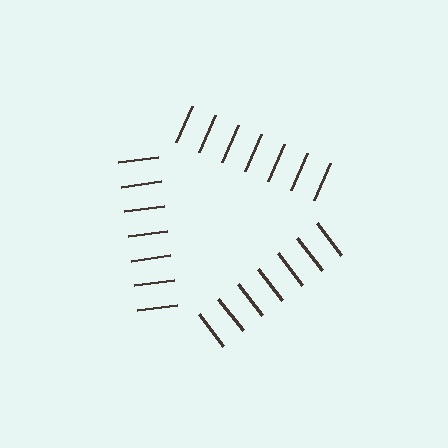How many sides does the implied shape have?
3 sides — the line-ends trace a triangle.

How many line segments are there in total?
21 — 7 along each of the 3 edges.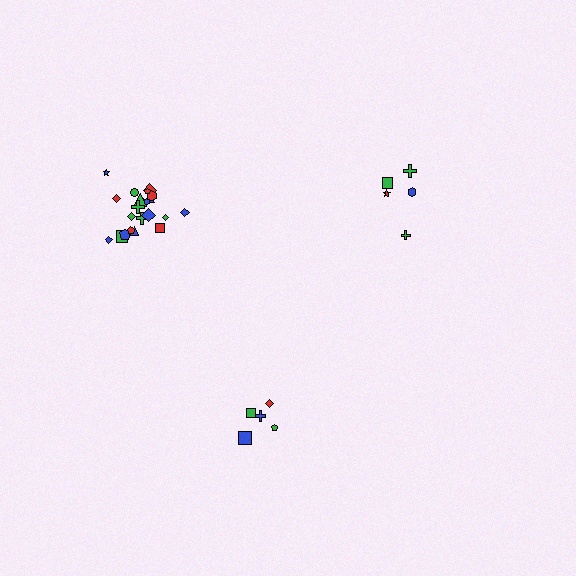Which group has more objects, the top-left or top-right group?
The top-left group.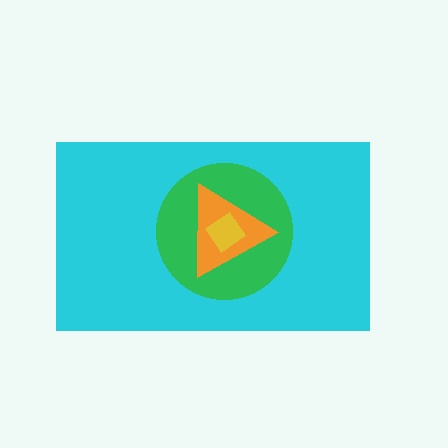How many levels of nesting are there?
4.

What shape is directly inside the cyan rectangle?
The green circle.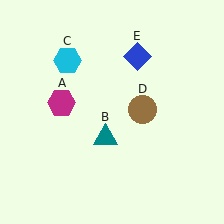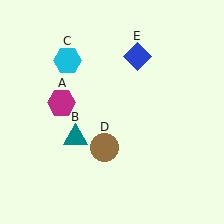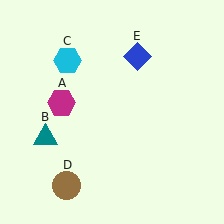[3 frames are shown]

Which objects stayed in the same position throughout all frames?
Magenta hexagon (object A) and cyan hexagon (object C) and blue diamond (object E) remained stationary.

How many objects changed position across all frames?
2 objects changed position: teal triangle (object B), brown circle (object D).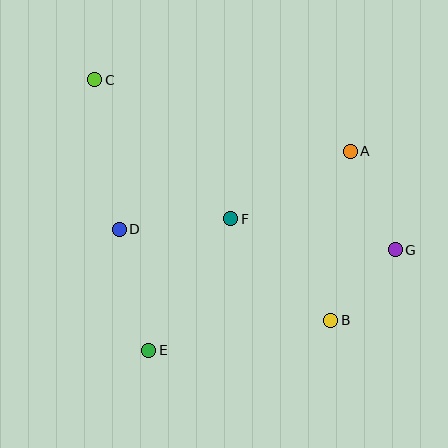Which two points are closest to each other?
Points B and G are closest to each other.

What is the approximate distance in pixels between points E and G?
The distance between E and G is approximately 266 pixels.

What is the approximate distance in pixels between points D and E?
The distance between D and E is approximately 125 pixels.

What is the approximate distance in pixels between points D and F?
The distance between D and F is approximately 112 pixels.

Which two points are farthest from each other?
Points C and G are farthest from each other.